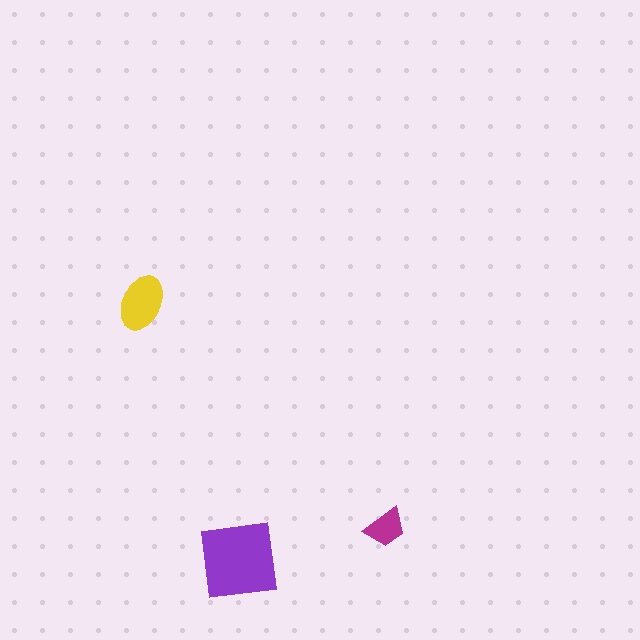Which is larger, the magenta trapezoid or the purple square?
The purple square.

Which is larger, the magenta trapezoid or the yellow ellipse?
The yellow ellipse.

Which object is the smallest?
The magenta trapezoid.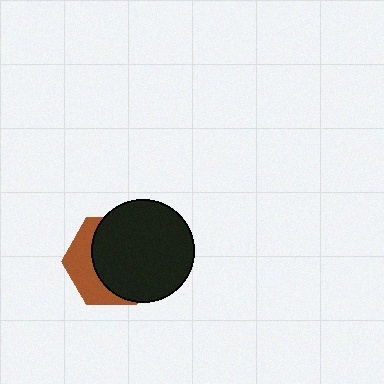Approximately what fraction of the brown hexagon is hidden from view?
Roughly 65% of the brown hexagon is hidden behind the black circle.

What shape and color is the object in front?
The object in front is a black circle.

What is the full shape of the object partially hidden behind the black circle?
The partially hidden object is a brown hexagon.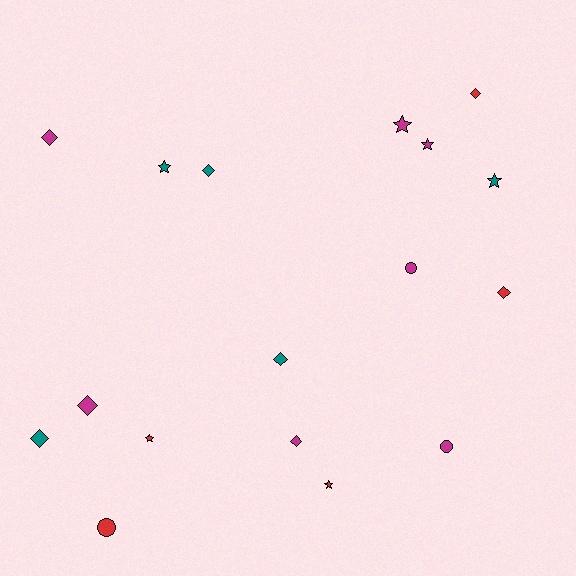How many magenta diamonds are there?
There are 3 magenta diamonds.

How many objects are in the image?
There are 17 objects.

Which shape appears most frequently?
Diamond, with 8 objects.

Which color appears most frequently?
Magenta, with 7 objects.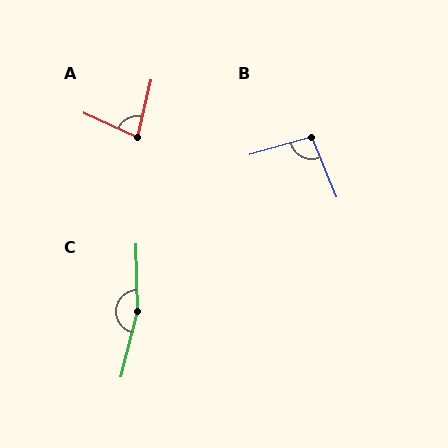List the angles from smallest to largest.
A (78°), B (97°), C (164°).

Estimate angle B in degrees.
Approximately 97 degrees.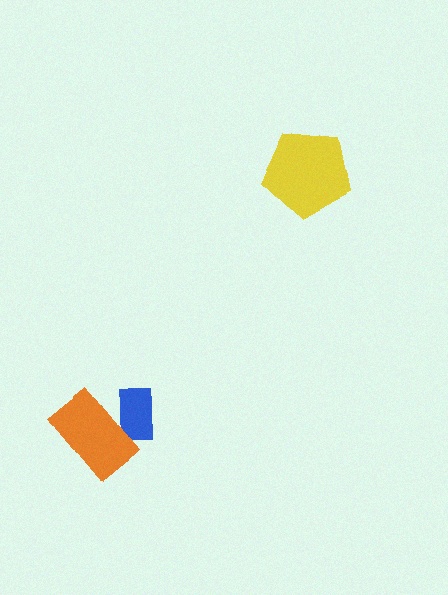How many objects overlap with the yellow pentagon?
0 objects overlap with the yellow pentagon.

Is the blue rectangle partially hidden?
Yes, it is partially covered by another shape.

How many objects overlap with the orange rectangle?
1 object overlaps with the orange rectangle.